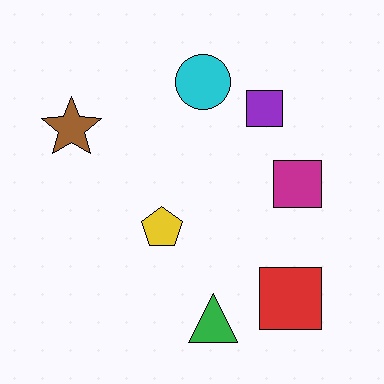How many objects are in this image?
There are 7 objects.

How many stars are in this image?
There is 1 star.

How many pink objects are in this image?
There are no pink objects.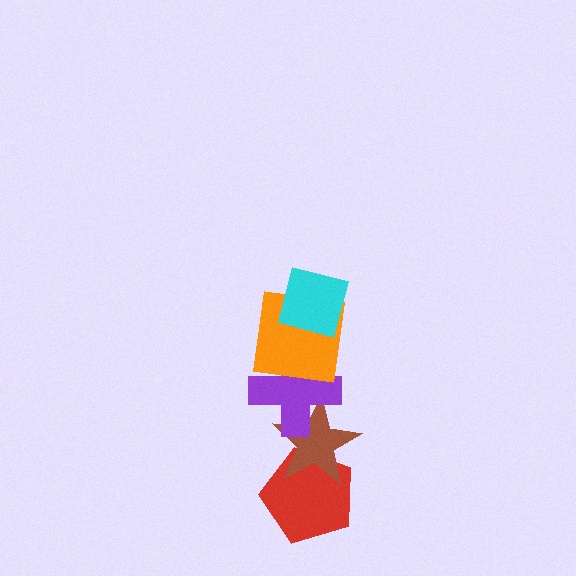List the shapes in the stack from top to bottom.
From top to bottom: the cyan square, the orange square, the purple cross, the brown star, the red pentagon.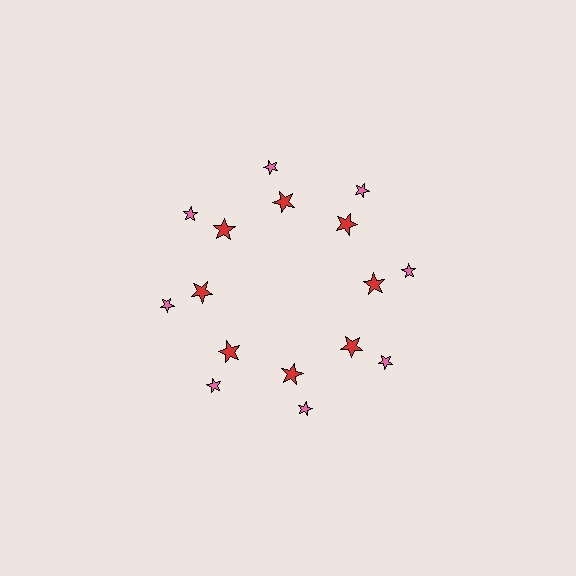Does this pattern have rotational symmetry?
Yes, this pattern has 8-fold rotational symmetry. It looks the same after rotating 45 degrees around the center.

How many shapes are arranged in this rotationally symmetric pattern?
There are 16 shapes, arranged in 8 groups of 2.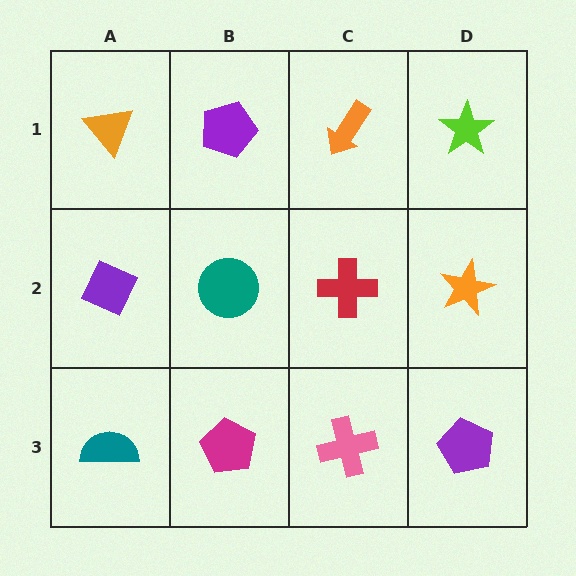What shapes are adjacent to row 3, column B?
A teal circle (row 2, column B), a teal semicircle (row 3, column A), a pink cross (row 3, column C).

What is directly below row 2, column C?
A pink cross.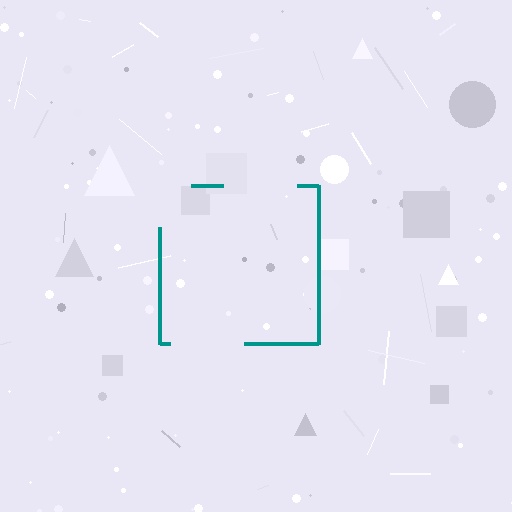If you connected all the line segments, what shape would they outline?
They would outline a square.